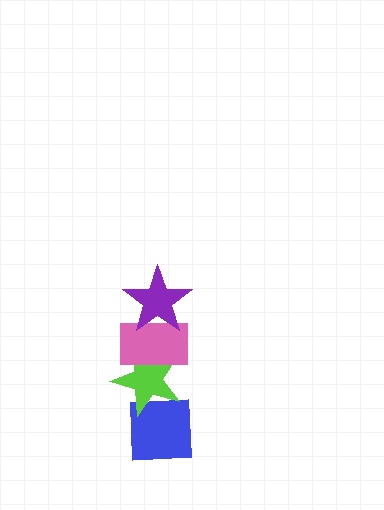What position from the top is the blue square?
The blue square is 4th from the top.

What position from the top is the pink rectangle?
The pink rectangle is 2nd from the top.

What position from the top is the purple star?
The purple star is 1st from the top.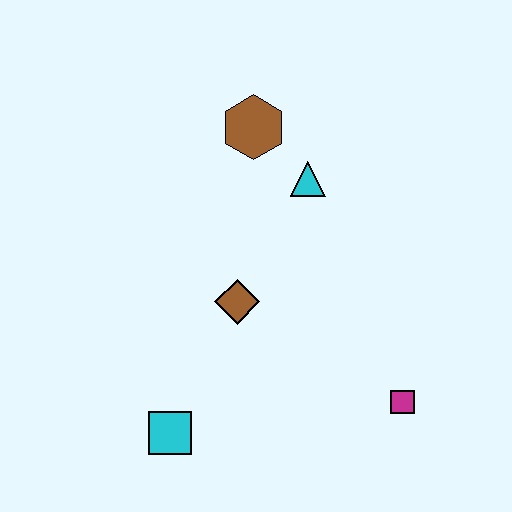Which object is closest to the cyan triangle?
The brown hexagon is closest to the cyan triangle.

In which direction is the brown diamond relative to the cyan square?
The brown diamond is above the cyan square.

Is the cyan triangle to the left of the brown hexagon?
No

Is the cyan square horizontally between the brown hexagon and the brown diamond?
No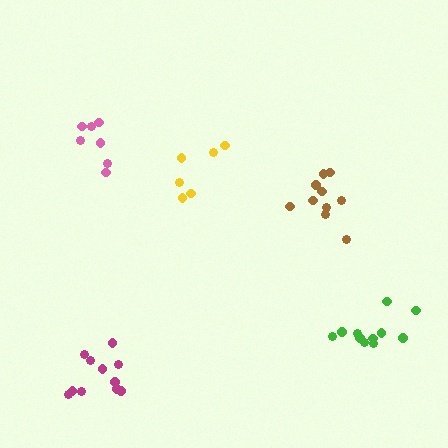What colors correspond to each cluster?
The clusters are colored: brown, pink, yellow, green, magenta.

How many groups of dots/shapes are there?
There are 5 groups.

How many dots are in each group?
Group 1: 10 dots, Group 2: 7 dots, Group 3: 6 dots, Group 4: 11 dots, Group 5: 11 dots (45 total).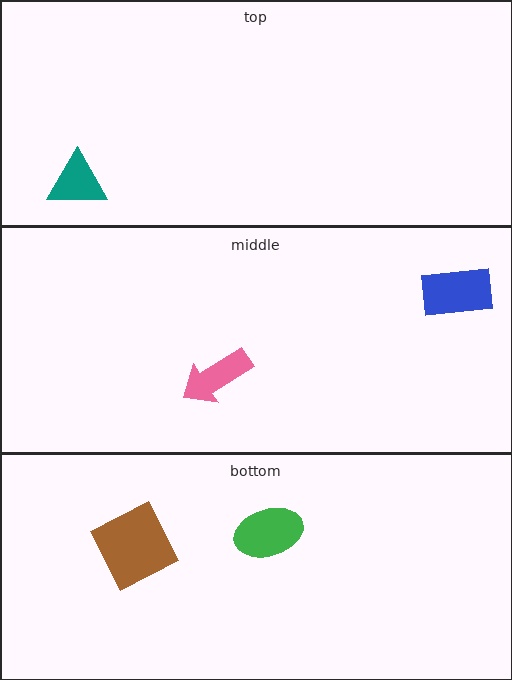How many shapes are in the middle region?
2.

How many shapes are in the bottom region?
2.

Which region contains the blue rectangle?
The middle region.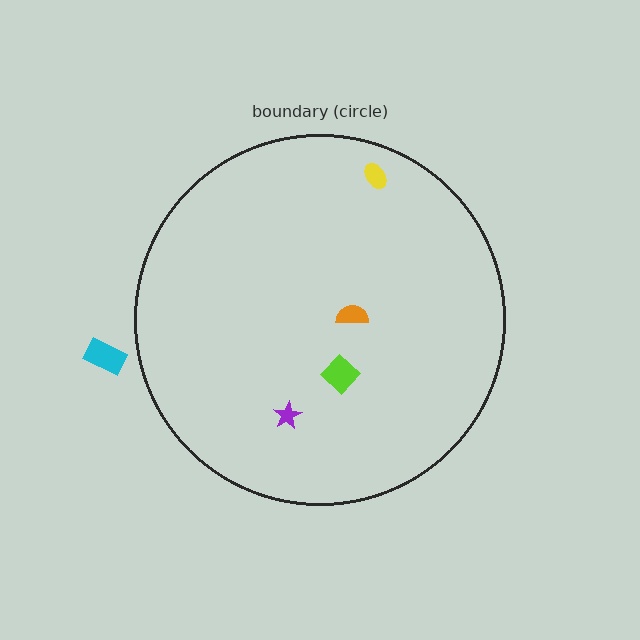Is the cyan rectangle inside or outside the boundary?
Outside.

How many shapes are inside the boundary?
4 inside, 1 outside.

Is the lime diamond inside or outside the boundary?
Inside.